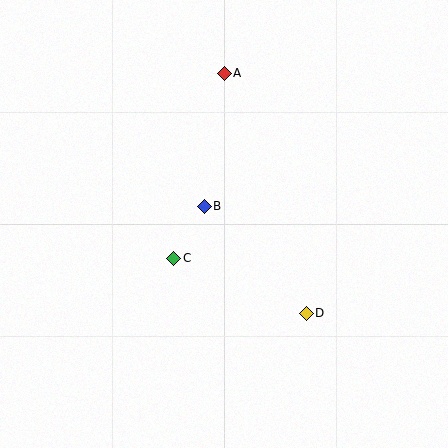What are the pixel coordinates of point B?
Point B is at (204, 206).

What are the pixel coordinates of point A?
Point A is at (224, 73).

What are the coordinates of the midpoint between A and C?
The midpoint between A and C is at (199, 166).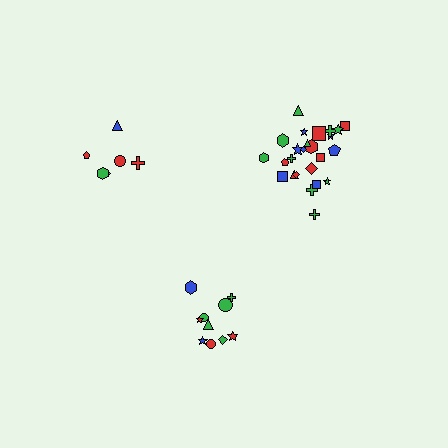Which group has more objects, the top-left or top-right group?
The top-right group.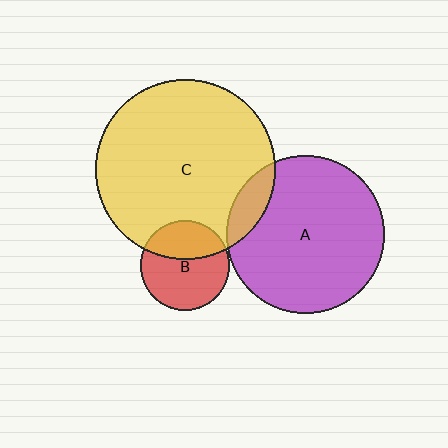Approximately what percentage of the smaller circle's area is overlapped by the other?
Approximately 35%.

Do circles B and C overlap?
Yes.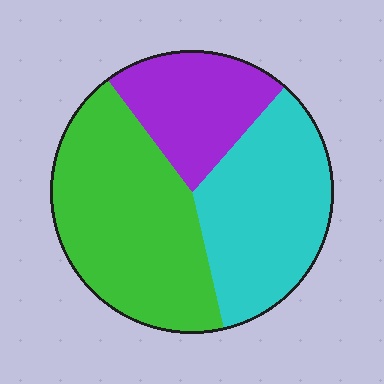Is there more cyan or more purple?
Cyan.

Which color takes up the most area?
Green, at roughly 45%.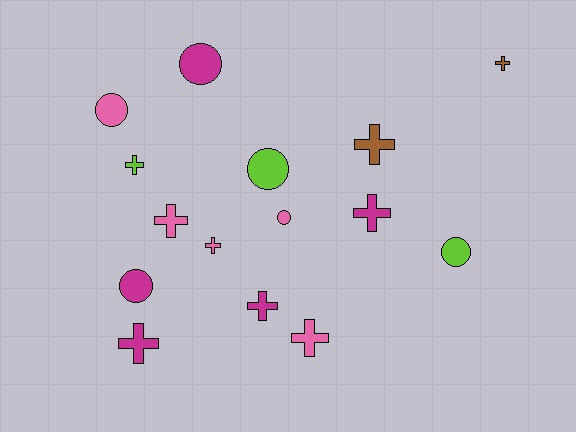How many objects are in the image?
There are 15 objects.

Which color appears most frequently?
Magenta, with 5 objects.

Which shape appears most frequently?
Cross, with 9 objects.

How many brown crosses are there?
There are 2 brown crosses.